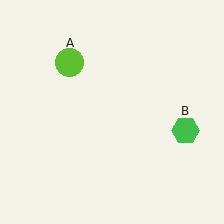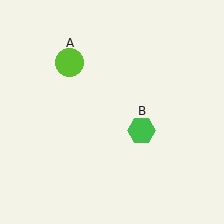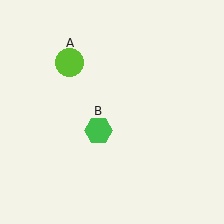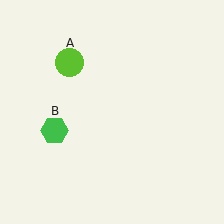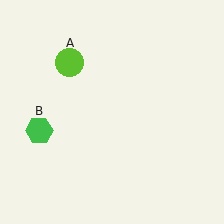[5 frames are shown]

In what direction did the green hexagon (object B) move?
The green hexagon (object B) moved left.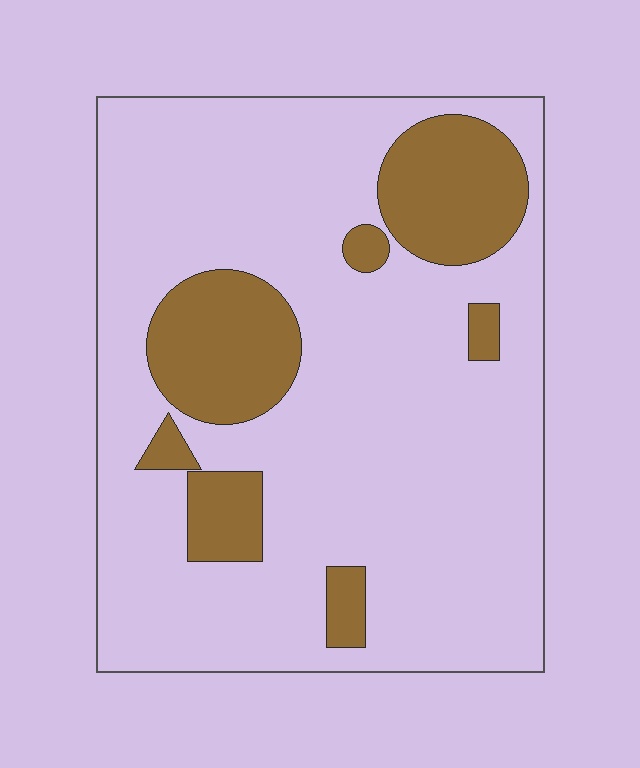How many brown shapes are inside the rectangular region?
7.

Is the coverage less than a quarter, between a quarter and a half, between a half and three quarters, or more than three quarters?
Less than a quarter.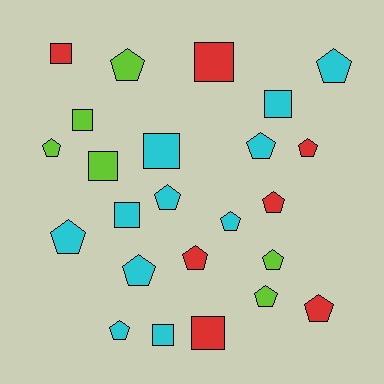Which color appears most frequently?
Cyan, with 11 objects.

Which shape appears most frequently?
Pentagon, with 15 objects.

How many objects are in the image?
There are 24 objects.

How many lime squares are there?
There are 2 lime squares.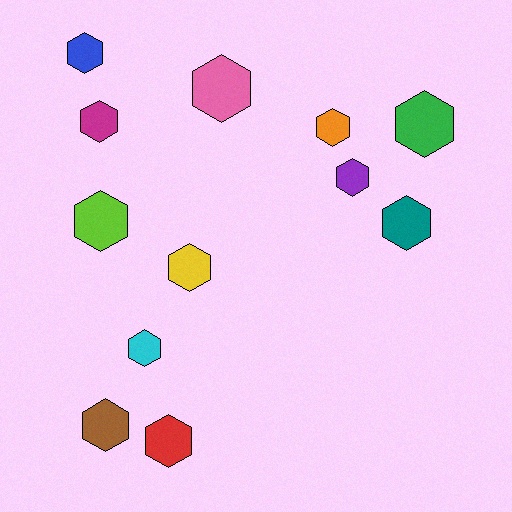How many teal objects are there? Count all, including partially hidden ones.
There is 1 teal object.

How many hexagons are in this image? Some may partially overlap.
There are 12 hexagons.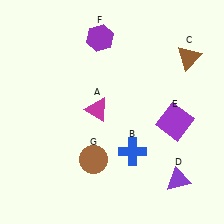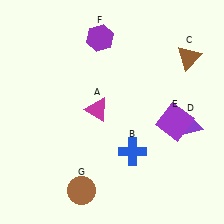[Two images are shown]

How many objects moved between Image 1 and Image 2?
2 objects moved between the two images.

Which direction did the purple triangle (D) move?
The purple triangle (D) moved up.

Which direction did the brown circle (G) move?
The brown circle (G) moved down.